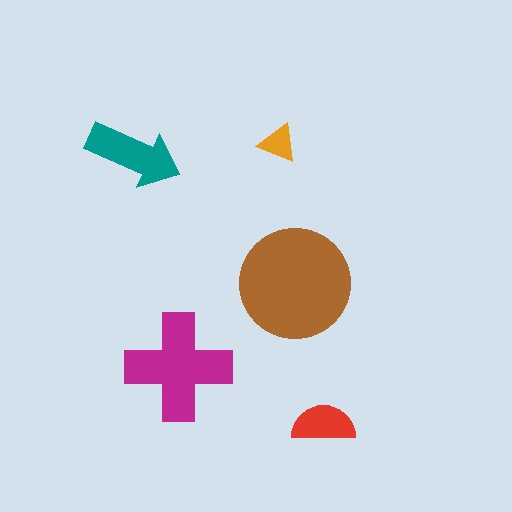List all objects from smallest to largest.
The orange triangle, the red semicircle, the teal arrow, the magenta cross, the brown circle.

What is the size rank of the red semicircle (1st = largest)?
4th.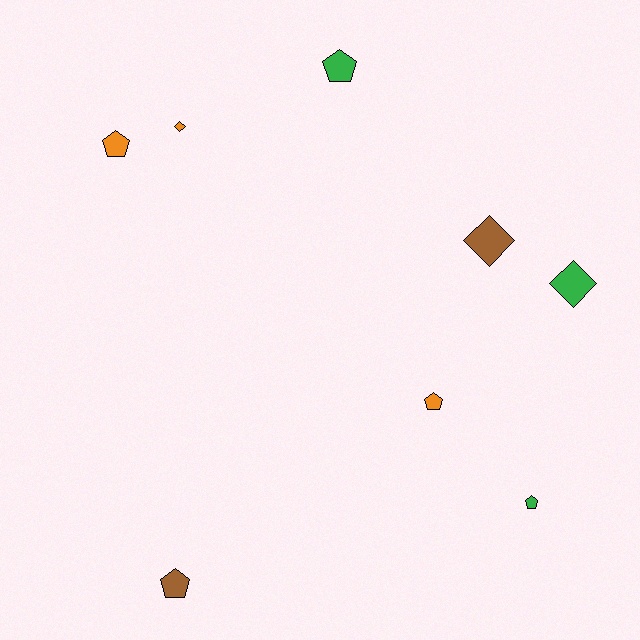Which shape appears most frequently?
Pentagon, with 5 objects.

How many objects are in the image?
There are 8 objects.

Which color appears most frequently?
Green, with 3 objects.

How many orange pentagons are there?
There are 2 orange pentagons.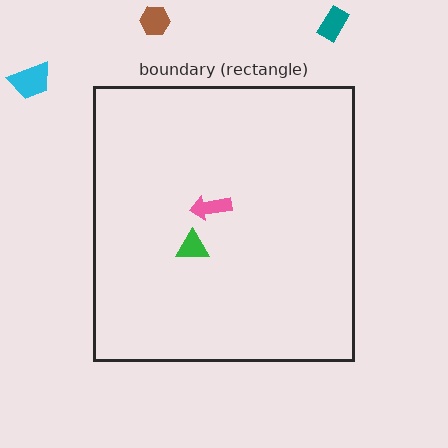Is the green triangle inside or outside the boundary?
Inside.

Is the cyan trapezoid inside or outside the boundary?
Outside.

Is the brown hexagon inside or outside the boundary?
Outside.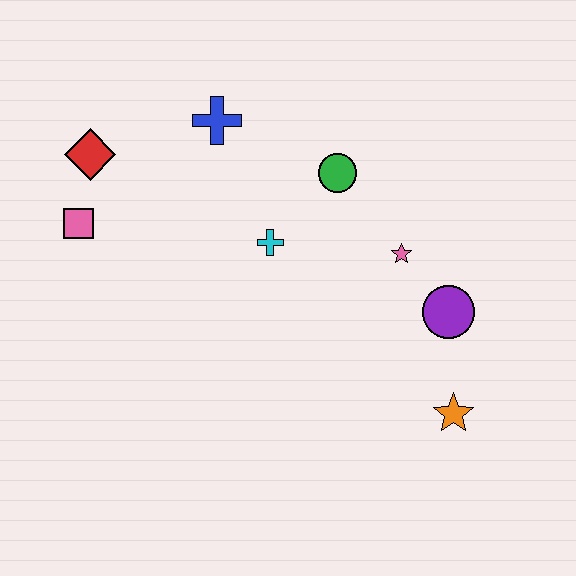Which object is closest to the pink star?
The purple circle is closest to the pink star.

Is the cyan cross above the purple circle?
Yes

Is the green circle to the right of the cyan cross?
Yes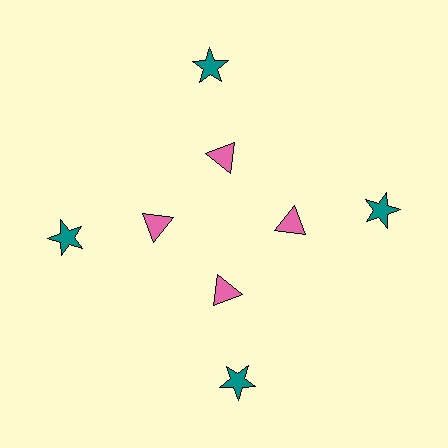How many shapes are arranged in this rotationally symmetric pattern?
There are 8 shapes, arranged in 4 groups of 2.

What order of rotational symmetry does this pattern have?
This pattern has 4-fold rotational symmetry.